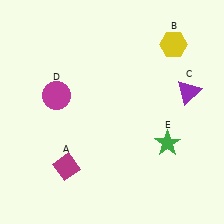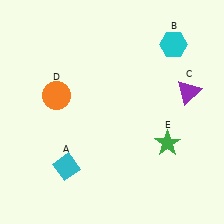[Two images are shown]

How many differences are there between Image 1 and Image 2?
There are 3 differences between the two images.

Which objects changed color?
A changed from magenta to cyan. B changed from yellow to cyan. D changed from magenta to orange.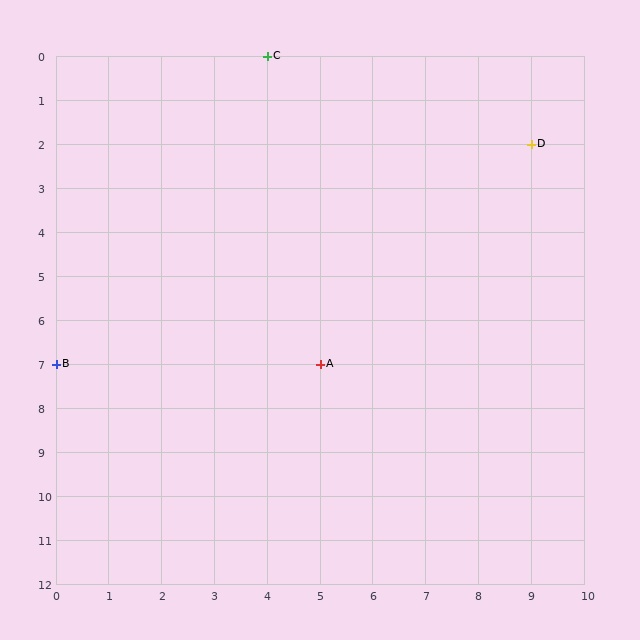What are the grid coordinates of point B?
Point B is at grid coordinates (0, 7).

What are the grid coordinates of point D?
Point D is at grid coordinates (9, 2).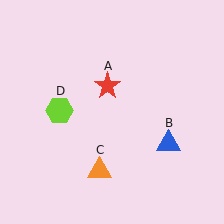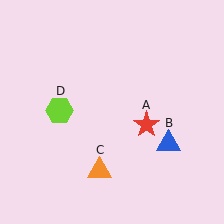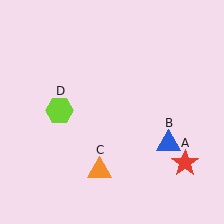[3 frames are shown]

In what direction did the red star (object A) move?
The red star (object A) moved down and to the right.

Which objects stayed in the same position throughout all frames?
Blue triangle (object B) and orange triangle (object C) and lime hexagon (object D) remained stationary.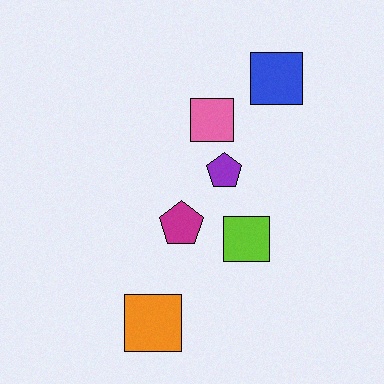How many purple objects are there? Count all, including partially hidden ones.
There is 1 purple object.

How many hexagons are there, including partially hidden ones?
There are no hexagons.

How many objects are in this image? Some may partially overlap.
There are 6 objects.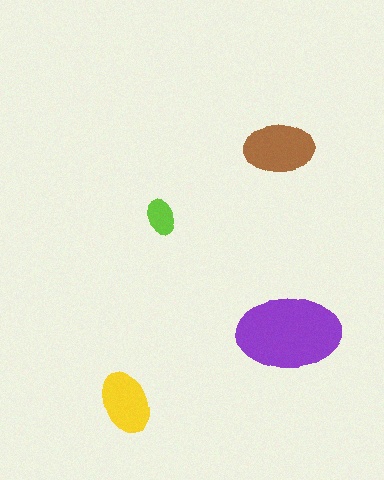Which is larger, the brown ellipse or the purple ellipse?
The purple one.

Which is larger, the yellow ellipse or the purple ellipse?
The purple one.